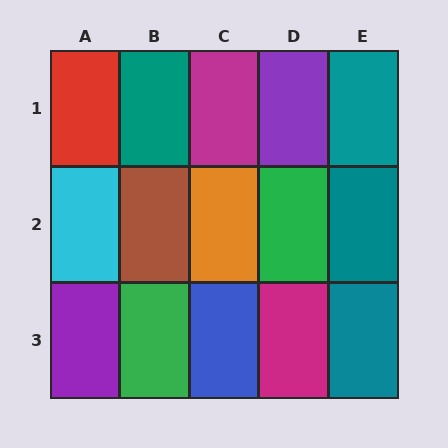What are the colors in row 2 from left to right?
Cyan, brown, orange, green, teal.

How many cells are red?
1 cell is red.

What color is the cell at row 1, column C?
Magenta.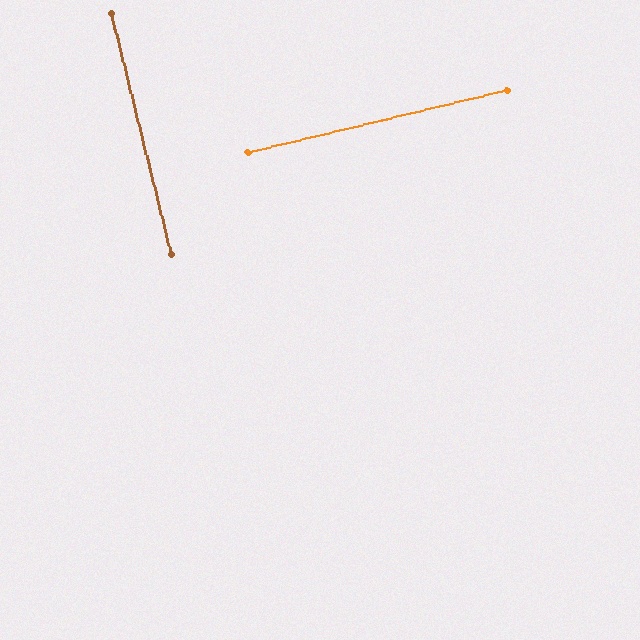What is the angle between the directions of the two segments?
Approximately 90 degrees.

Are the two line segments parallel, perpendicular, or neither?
Perpendicular — they meet at approximately 90°.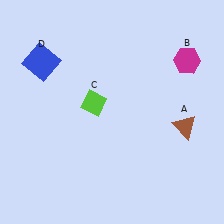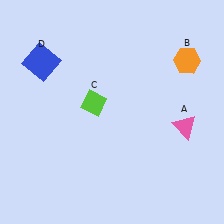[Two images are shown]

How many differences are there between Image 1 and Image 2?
There are 2 differences between the two images.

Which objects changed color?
A changed from brown to pink. B changed from magenta to orange.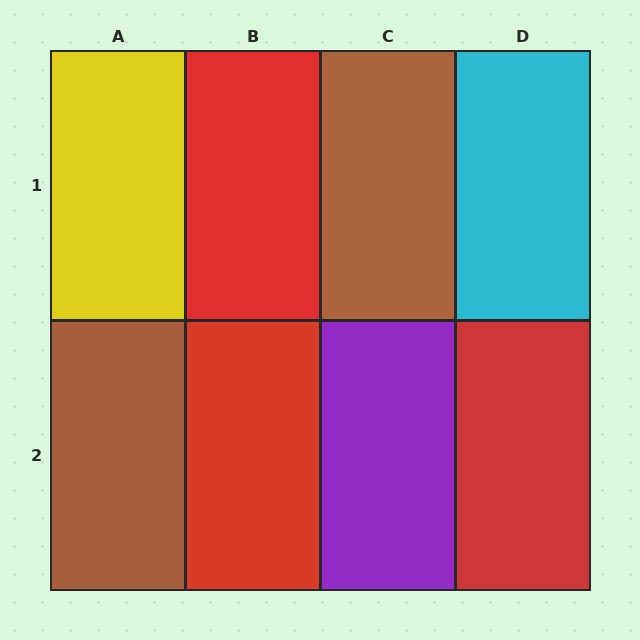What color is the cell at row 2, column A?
Brown.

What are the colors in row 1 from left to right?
Yellow, red, brown, cyan.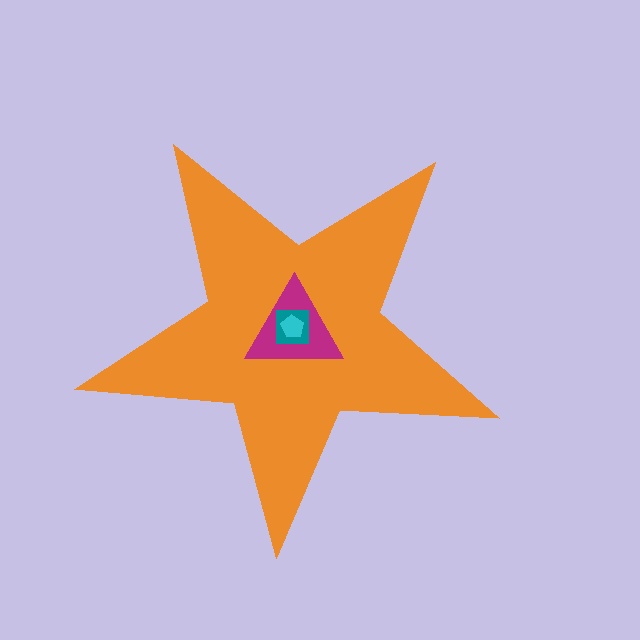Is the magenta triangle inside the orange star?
Yes.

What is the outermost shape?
The orange star.